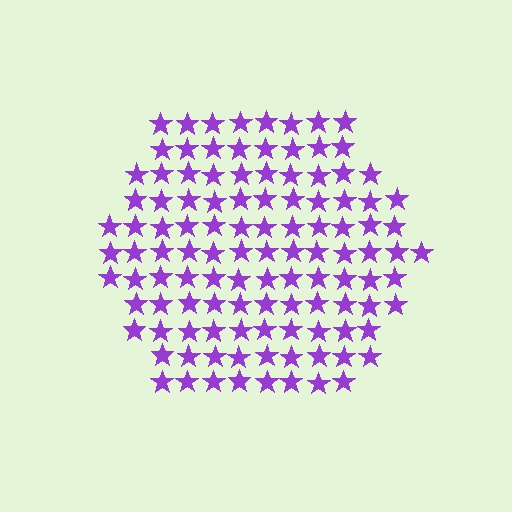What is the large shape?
The large shape is a hexagon.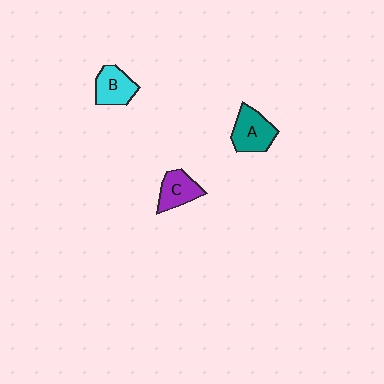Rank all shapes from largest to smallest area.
From largest to smallest: A (teal), B (cyan), C (purple).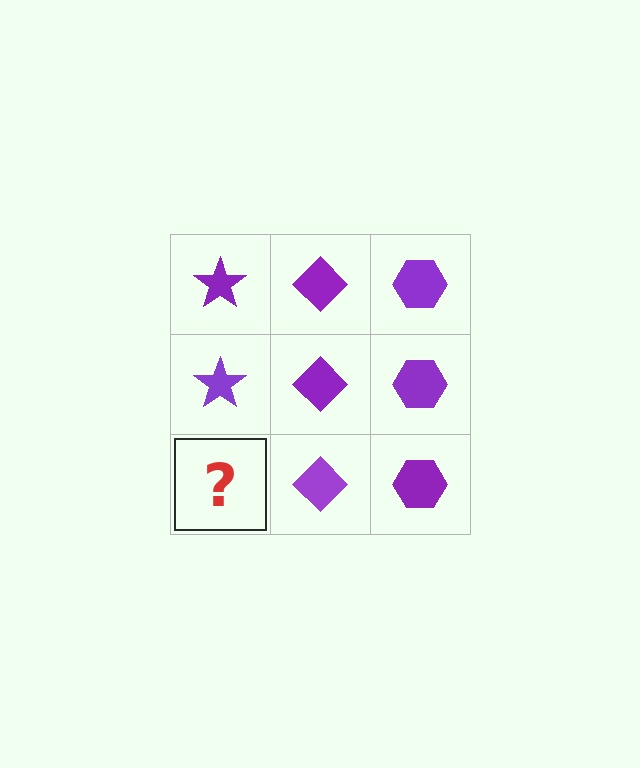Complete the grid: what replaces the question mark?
The question mark should be replaced with a purple star.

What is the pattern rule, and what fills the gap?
The rule is that each column has a consistent shape. The gap should be filled with a purple star.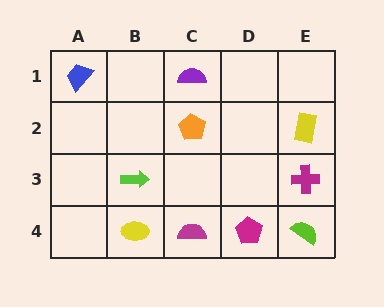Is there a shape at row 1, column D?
No, that cell is empty.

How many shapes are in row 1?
2 shapes.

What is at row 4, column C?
A magenta semicircle.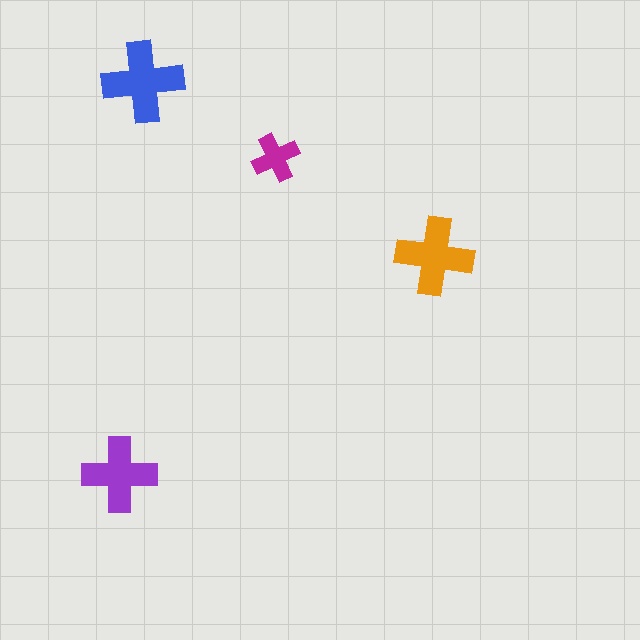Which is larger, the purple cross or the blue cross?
The blue one.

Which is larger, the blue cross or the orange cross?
The blue one.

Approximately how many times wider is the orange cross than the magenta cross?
About 1.5 times wider.